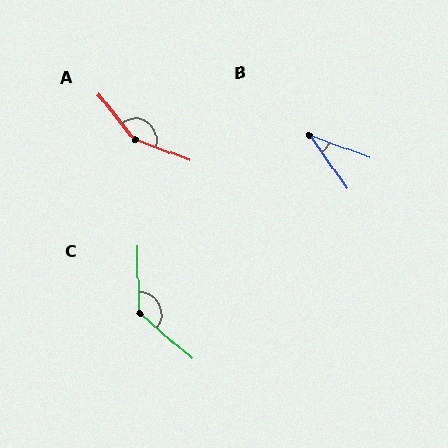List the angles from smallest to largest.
B (34°), C (133°), A (148°).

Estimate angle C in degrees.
Approximately 133 degrees.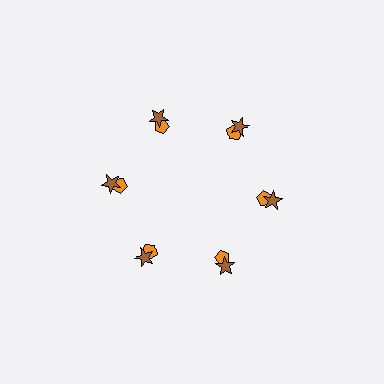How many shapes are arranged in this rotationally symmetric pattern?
There are 12 shapes, arranged in 6 groups of 2.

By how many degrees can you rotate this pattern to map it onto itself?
The pattern maps onto itself every 60 degrees of rotation.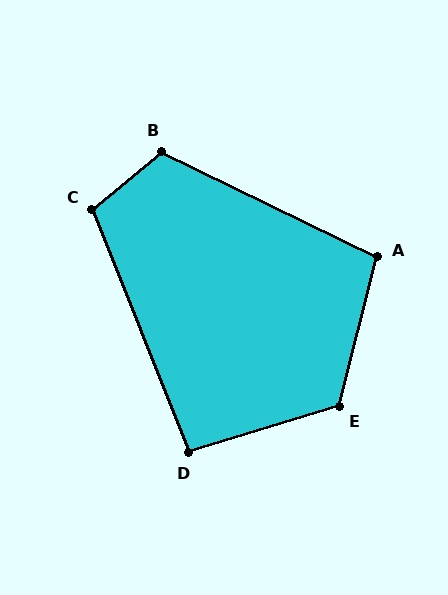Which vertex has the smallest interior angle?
D, at approximately 95 degrees.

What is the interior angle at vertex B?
Approximately 114 degrees (obtuse).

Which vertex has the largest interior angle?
E, at approximately 121 degrees.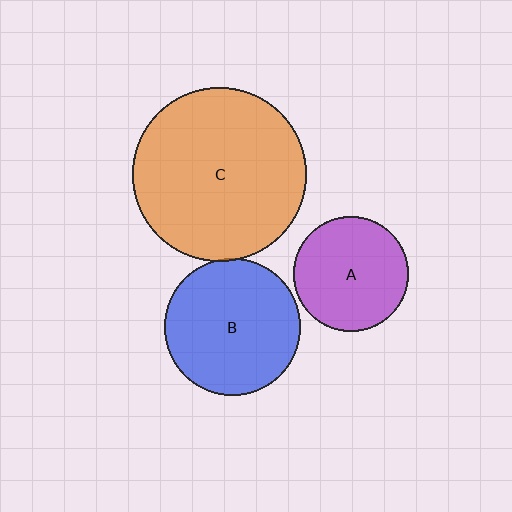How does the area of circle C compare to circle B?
Approximately 1.6 times.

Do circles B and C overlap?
Yes.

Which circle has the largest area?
Circle C (orange).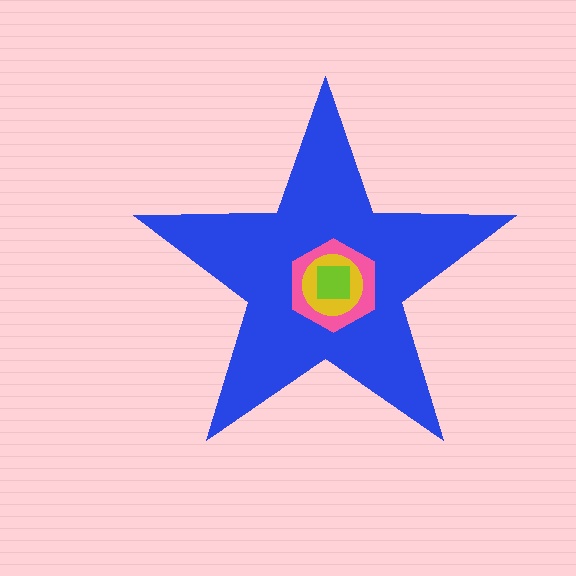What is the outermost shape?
The blue star.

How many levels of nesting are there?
4.